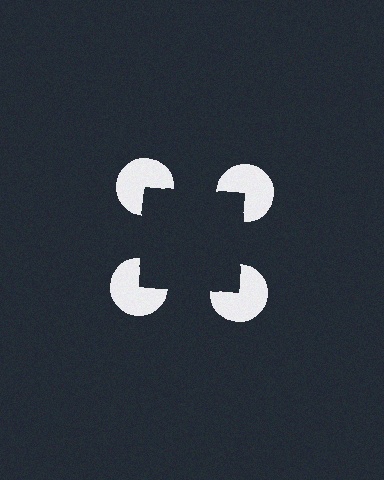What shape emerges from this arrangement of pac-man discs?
An illusory square — its edges are inferred from the aligned wedge cuts in the pac-man discs, not physically drawn.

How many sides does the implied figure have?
4 sides.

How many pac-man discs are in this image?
There are 4 — one at each vertex of the illusory square.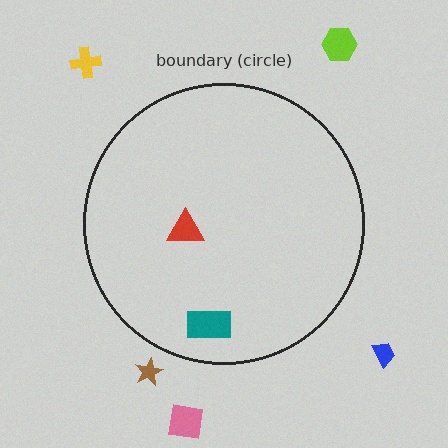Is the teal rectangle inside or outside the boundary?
Inside.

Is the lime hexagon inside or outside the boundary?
Outside.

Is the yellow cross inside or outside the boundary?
Outside.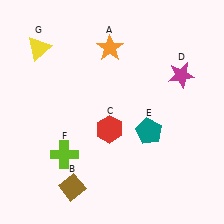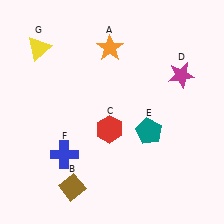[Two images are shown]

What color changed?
The cross (F) changed from lime in Image 1 to blue in Image 2.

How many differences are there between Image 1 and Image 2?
There is 1 difference between the two images.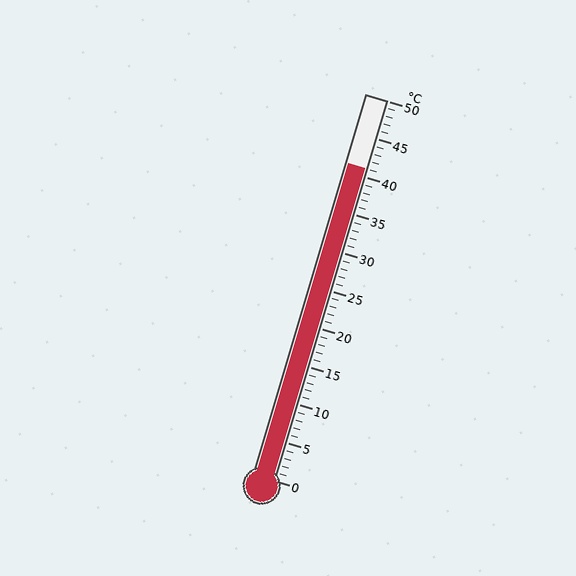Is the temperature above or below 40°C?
The temperature is above 40°C.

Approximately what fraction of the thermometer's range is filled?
The thermometer is filled to approximately 80% of its range.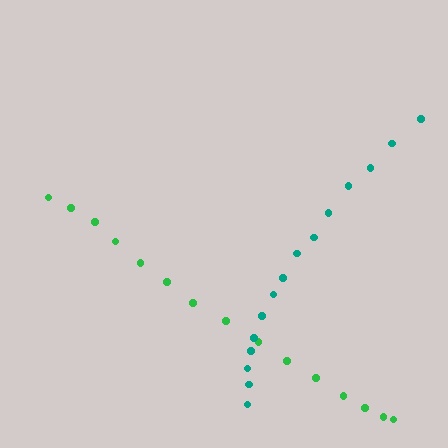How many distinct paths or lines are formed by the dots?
There are 2 distinct paths.